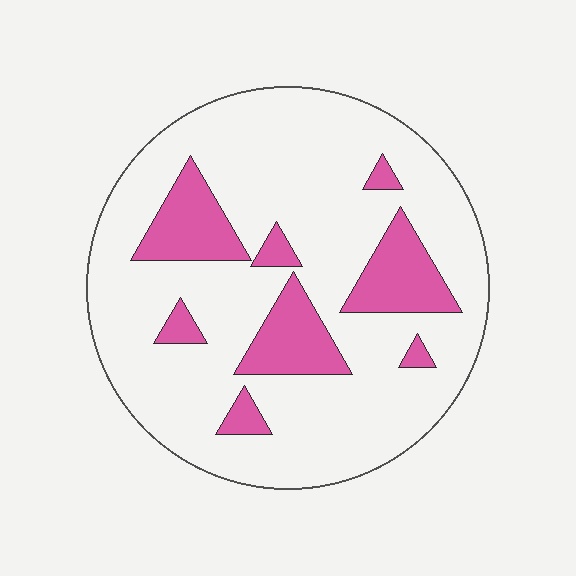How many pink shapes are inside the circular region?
8.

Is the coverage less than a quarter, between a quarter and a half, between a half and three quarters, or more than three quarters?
Less than a quarter.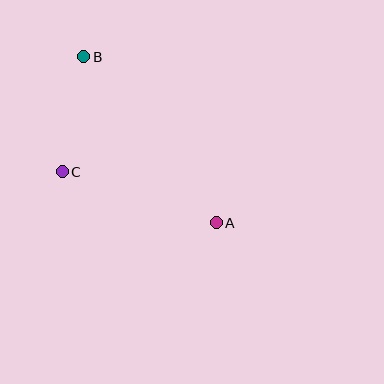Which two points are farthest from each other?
Points A and B are farthest from each other.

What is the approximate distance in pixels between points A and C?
The distance between A and C is approximately 162 pixels.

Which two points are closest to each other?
Points B and C are closest to each other.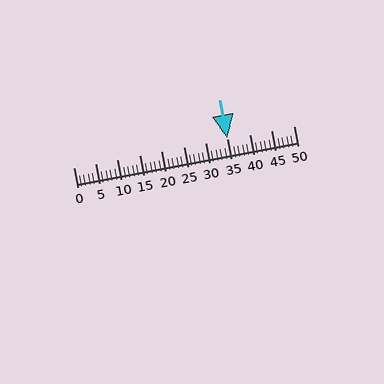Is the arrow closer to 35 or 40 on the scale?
The arrow is closer to 35.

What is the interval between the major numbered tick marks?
The major tick marks are spaced 5 units apart.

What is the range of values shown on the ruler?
The ruler shows values from 0 to 50.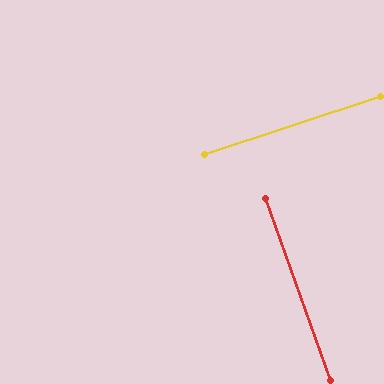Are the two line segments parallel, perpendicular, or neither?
Perpendicular — they meet at approximately 88°.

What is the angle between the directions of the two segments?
Approximately 88 degrees.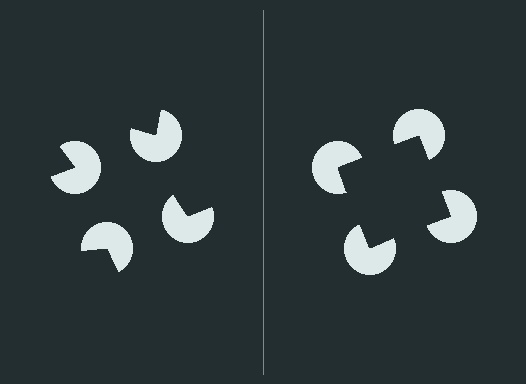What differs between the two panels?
The pac-man discs are positioned identically on both sides; only the wedge orientations differ. On the right they align to a square; on the left they are misaligned.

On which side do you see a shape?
An illusory square appears on the right side. On the left side the wedge cuts are rotated, so no coherent shape forms.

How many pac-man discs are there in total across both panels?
8 — 4 on each side.